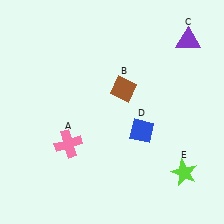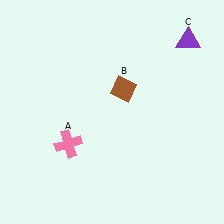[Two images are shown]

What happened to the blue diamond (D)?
The blue diamond (D) was removed in Image 2. It was in the bottom-right area of Image 1.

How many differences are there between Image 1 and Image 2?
There are 2 differences between the two images.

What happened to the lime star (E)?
The lime star (E) was removed in Image 2. It was in the bottom-right area of Image 1.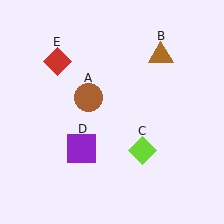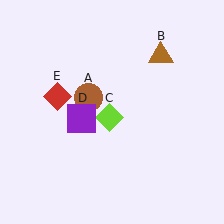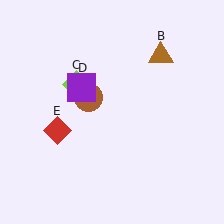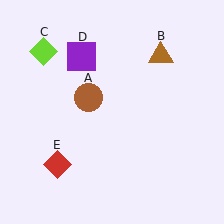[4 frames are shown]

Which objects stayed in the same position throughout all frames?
Brown circle (object A) and brown triangle (object B) remained stationary.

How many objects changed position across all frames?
3 objects changed position: lime diamond (object C), purple square (object D), red diamond (object E).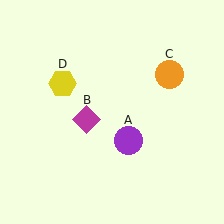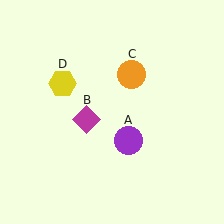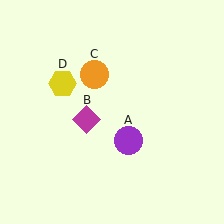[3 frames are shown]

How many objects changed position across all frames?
1 object changed position: orange circle (object C).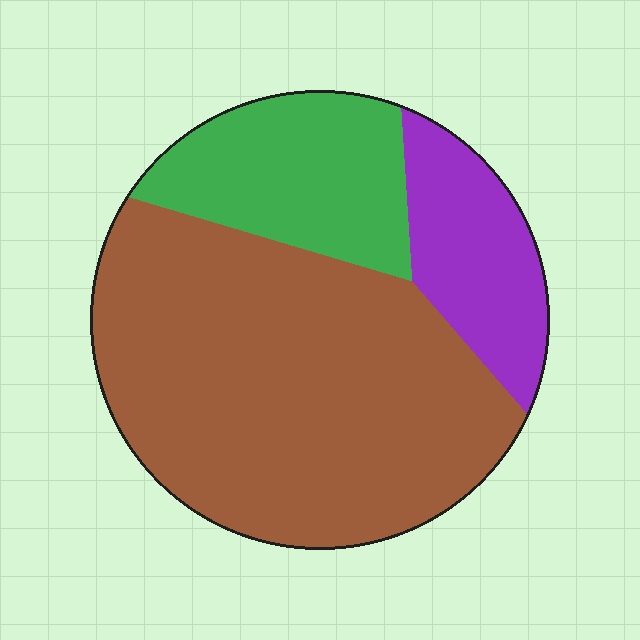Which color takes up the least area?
Purple, at roughly 15%.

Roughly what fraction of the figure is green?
Green takes up about one fifth (1/5) of the figure.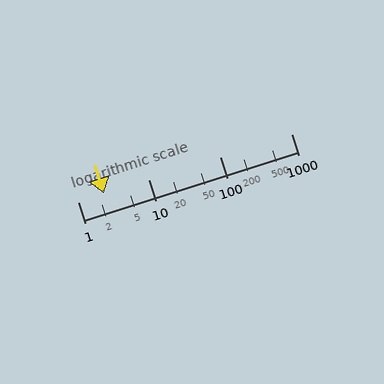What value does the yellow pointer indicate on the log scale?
The pointer indicates approximately 2.3.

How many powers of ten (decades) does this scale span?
The scale spans 3 decades, from 1 to 1000.